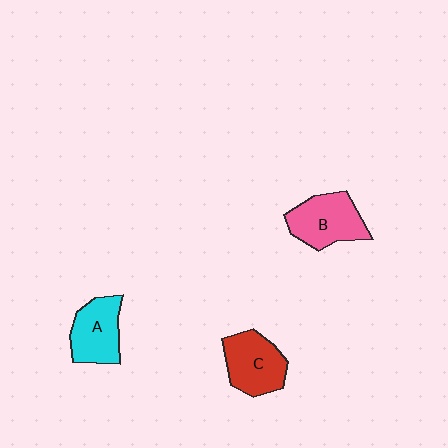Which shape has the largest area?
Shape B (pink).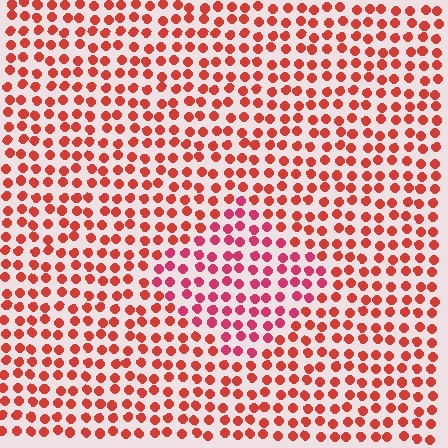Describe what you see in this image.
The image is filled with small red elements in a uniform arrangement. A diamond-shaped region is visible where the elements are tinted to a slightly different hue, forming a subtle color boundary.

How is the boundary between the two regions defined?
The boundary is defined purely by a slight shift in hue (about 25 degrees). Spacing, size, and orientation are identical on both sides.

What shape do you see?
I see a diamond.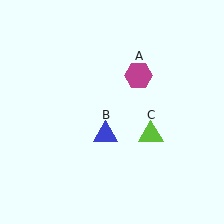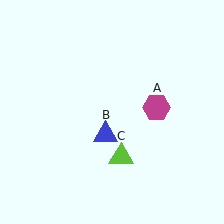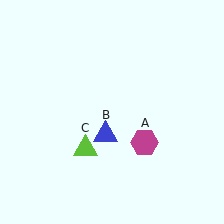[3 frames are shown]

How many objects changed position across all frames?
2 objects changed position: magenta hexagon (object A), lime triangle (object C).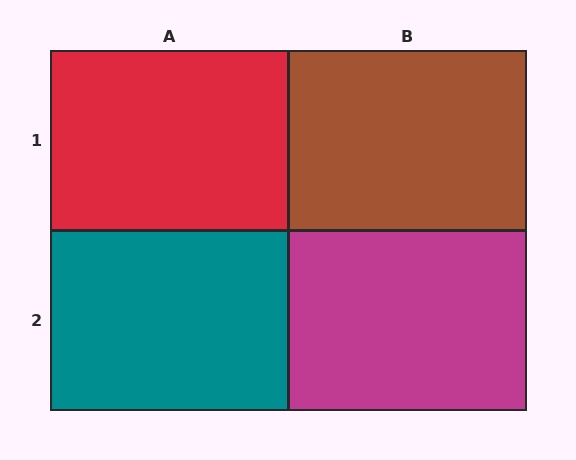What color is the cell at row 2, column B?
Magenta.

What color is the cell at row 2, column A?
Teal.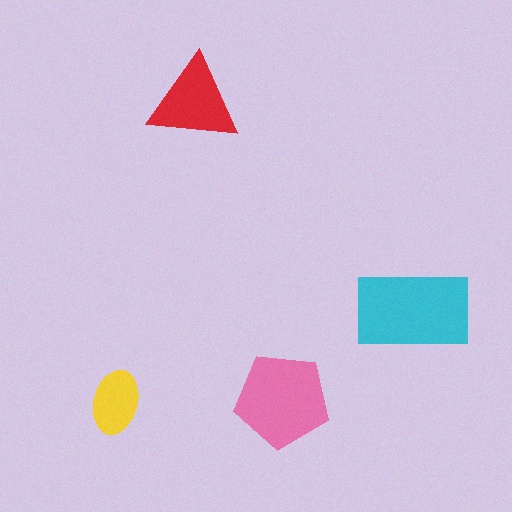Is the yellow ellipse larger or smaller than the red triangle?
Smaller.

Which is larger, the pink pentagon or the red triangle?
The pink pentagon.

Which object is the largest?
The cyan rectangle.